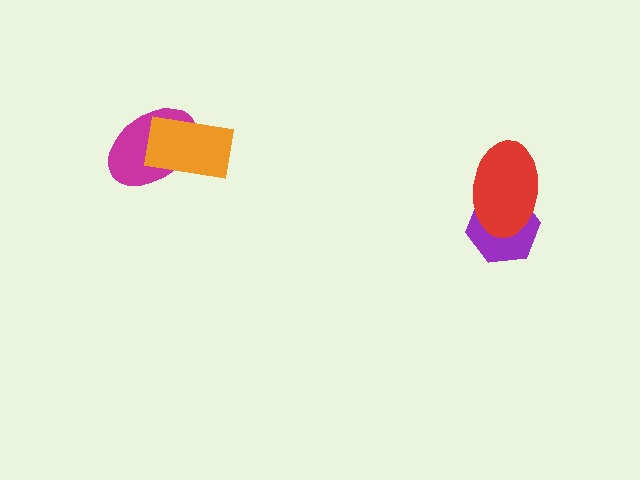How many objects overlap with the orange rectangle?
1 object overlaps with the orange rectangle.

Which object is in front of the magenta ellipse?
The orange rectangle is in front of the magenta ellipse.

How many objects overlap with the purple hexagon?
1 object overlaps with the purple hexagon.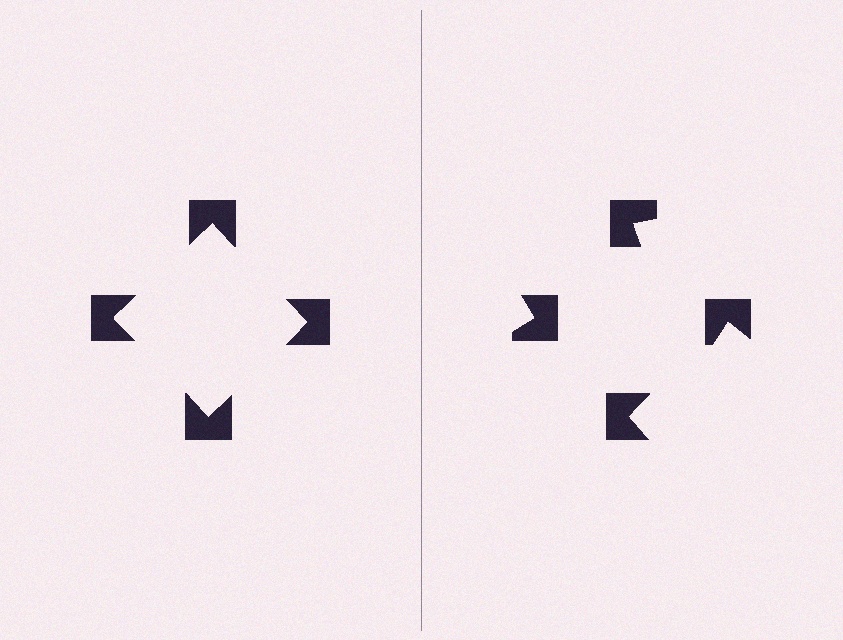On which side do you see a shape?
An illusory square appears on the left side. On the right side the wedge cuts are rotated, so no coherent shape forms.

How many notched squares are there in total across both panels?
8 — 4 on each side.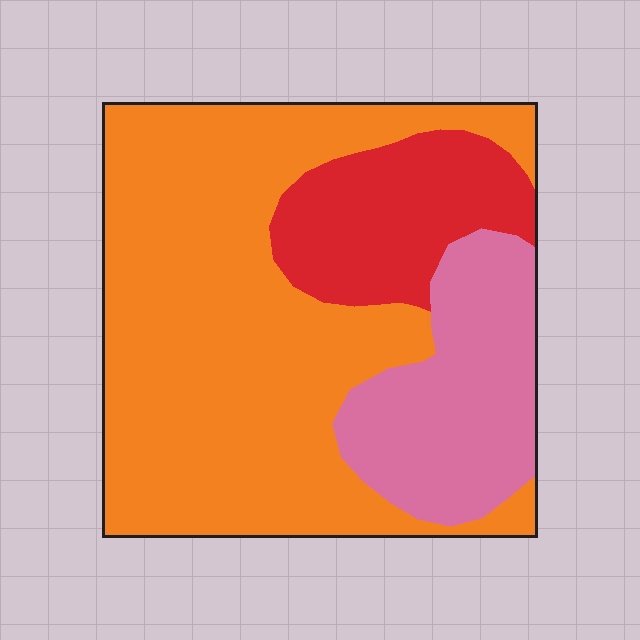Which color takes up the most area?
Orange, at roughly 60%.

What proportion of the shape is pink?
Pink takes up about one fifth (1/5) of the shape.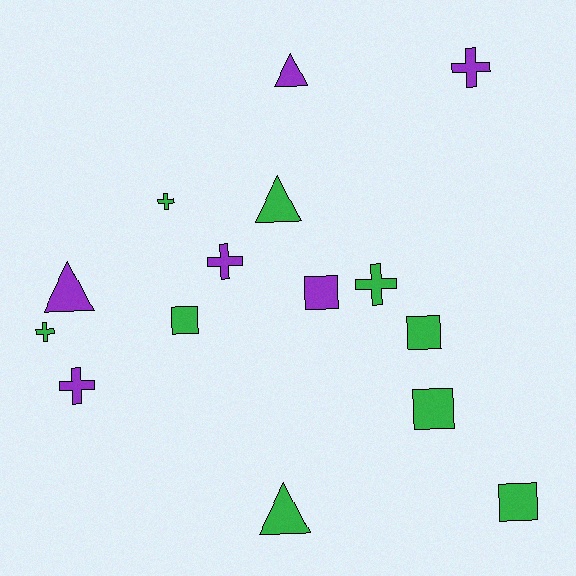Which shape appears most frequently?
Cross, with 6 objects.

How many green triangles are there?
There are 2 green triangles.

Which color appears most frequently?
Green, with 9 objects.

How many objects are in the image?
There are 15 objects.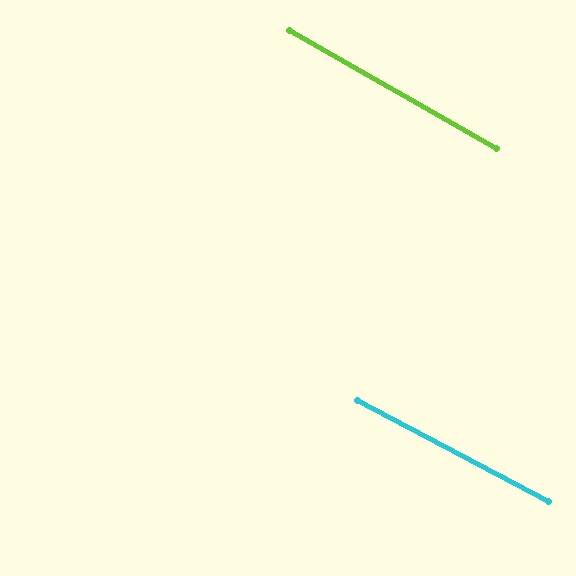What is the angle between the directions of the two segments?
Approximately 2 degrees.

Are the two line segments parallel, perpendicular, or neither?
Parallel — their directions differ by only 1.9°.